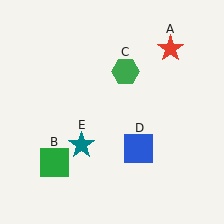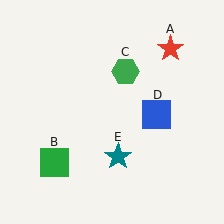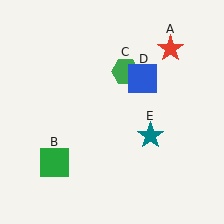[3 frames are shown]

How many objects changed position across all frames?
2 objects changed position: blue square (object D), teal star (object E).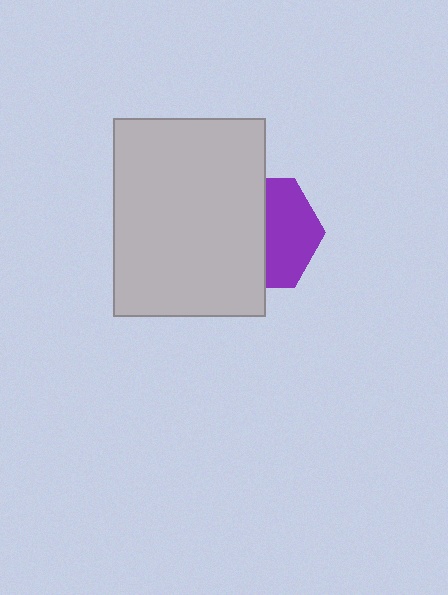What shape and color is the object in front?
The object in front is a light gray rectangle.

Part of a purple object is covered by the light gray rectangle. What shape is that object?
It is a hexagon.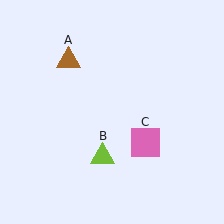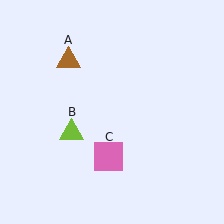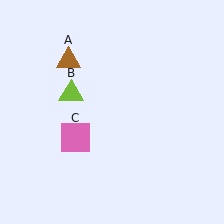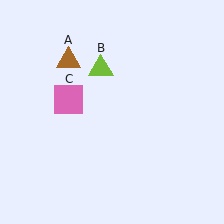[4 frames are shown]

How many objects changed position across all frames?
2 objects changed position: lime triangle (object B), pink square (object C).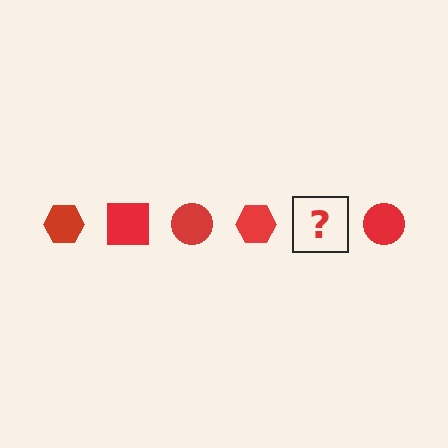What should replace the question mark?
The question mark should be replaced with a red square.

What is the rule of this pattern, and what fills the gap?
The rule is that the pattern cycles through hexagon, square, circle shapes in red. The gap should be filled with a red square.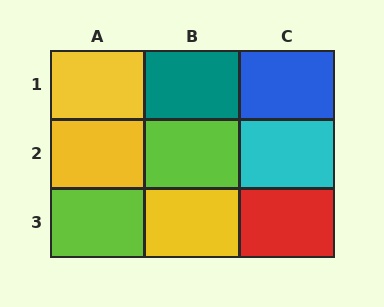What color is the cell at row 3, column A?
Lime.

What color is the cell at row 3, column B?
Yellow.